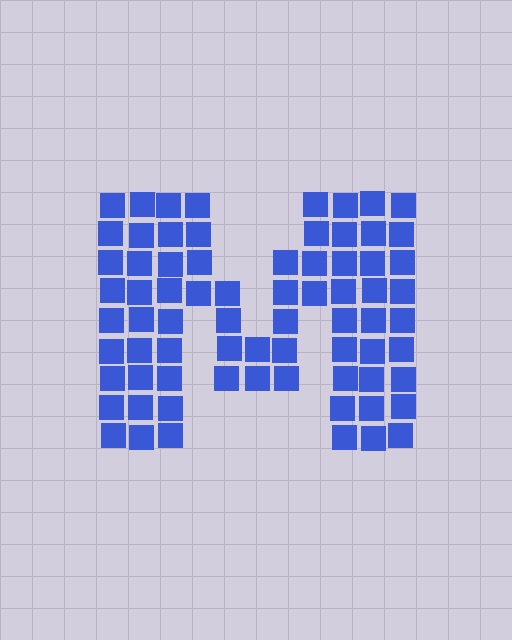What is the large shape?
The large shape is the letter M.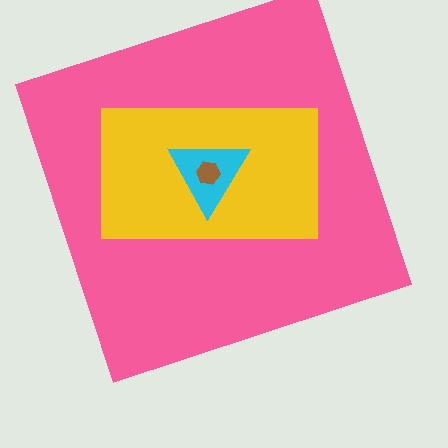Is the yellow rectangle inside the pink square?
Yes.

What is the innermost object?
The brown hexagon.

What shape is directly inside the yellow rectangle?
The cyan triangle.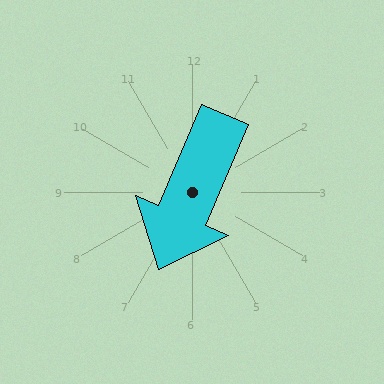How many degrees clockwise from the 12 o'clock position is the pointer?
Approximately 203 degrees.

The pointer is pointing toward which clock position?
Roughly 7 o'clock.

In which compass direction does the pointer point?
Southwest.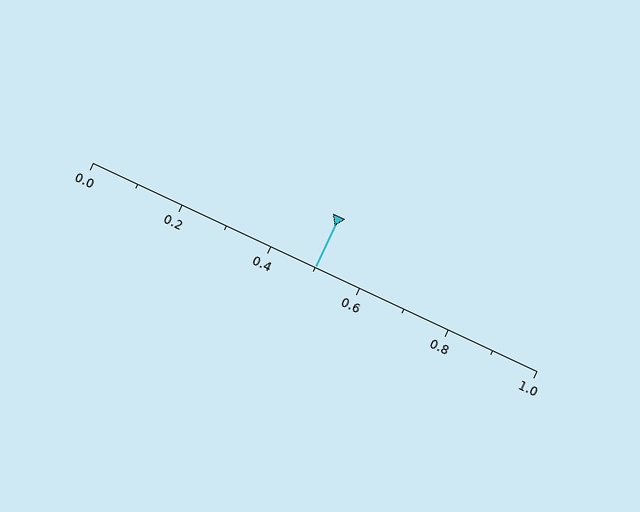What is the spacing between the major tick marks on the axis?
The major ticks are spaced 0.2 apart.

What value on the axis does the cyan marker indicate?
The marker indicates approximately 0.5.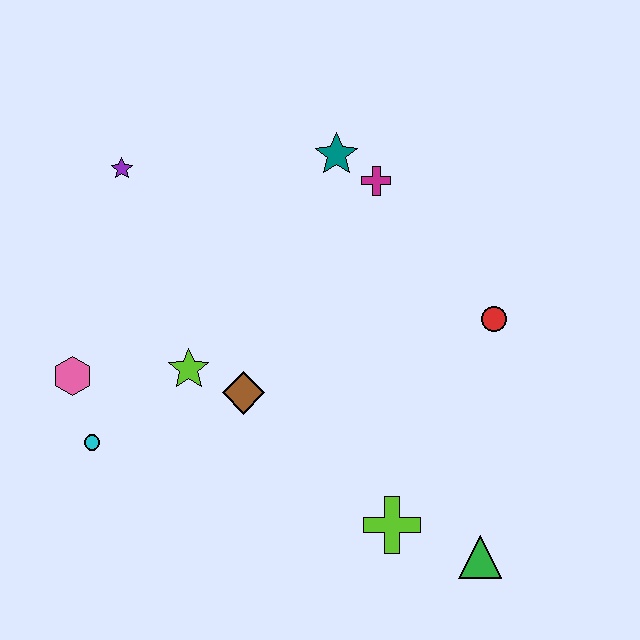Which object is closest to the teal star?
The magenta cross is closest to the teal star.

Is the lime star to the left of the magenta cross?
Yes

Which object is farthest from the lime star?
The green triangle is farthest from the lime star.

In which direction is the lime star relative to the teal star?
The lime star is below the teal star.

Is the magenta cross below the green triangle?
No